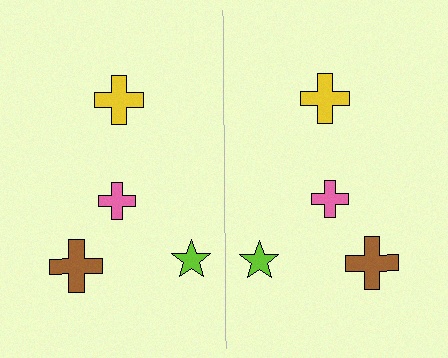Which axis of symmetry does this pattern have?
The pattern has a vertical axis of symmetry running through the center of the image.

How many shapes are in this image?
There are 8 shapes in this image.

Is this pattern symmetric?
Yes, this pattern has bilateral (reflection) symmetry.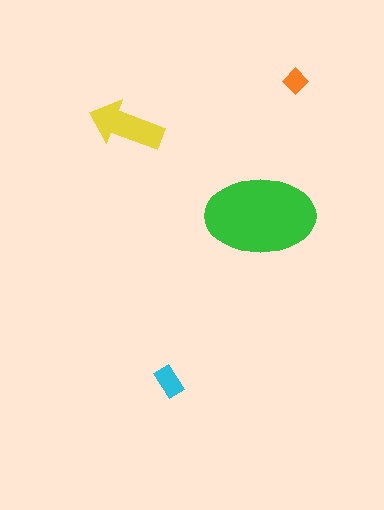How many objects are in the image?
There are 4 objects in the image.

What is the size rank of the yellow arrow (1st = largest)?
2nd.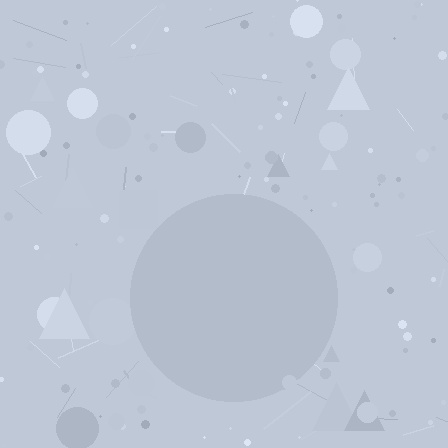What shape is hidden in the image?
A circle is hidden in the image.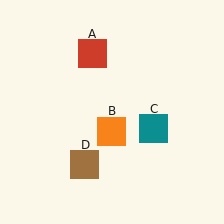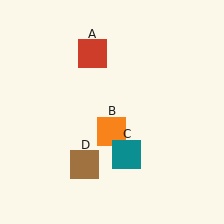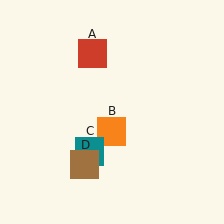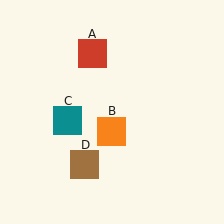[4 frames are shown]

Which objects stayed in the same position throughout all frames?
Red square (object A) and orange square (object B) and brown square (object D) remained stationary.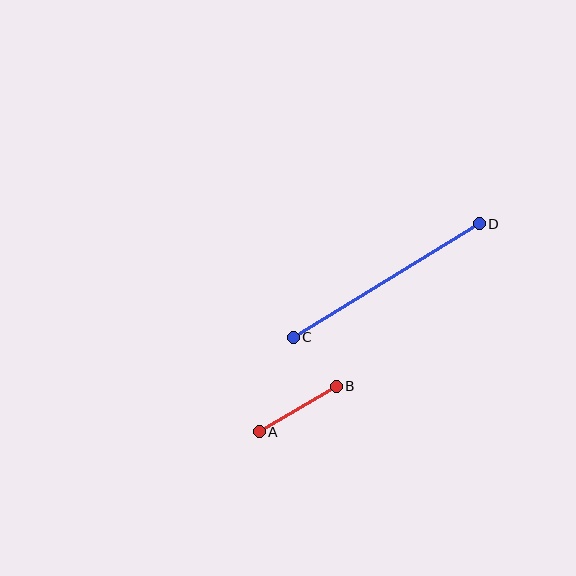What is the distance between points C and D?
The distance is approximately 218 pixels.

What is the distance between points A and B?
The distance is approximately 90 pixels.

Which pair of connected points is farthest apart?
Points C and D are farthest apart.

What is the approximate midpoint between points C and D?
The midpoint is at approximately (386, 281) pixels.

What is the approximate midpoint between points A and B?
The midpoint is at approximately (298, 409) pixels.